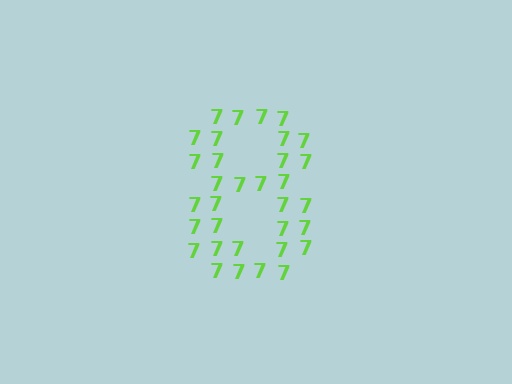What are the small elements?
The small elements are digit 7's.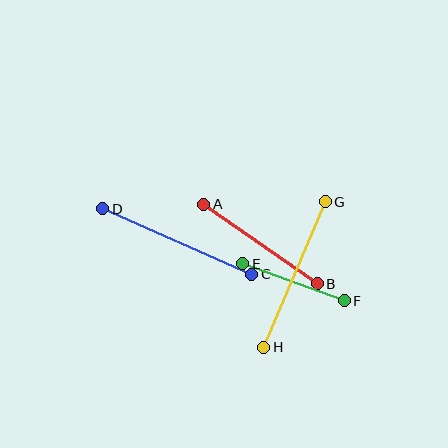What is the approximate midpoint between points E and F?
The midpoint is at approximately (294, 282) pixels.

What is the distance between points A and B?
The distance is approximately 138 pixels.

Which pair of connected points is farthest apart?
Points C and D are farthest apart.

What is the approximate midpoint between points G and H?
The midpoint is at approximately (294, 275) pixels.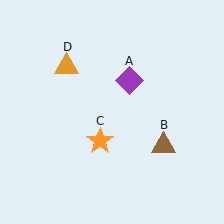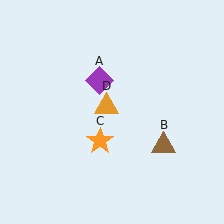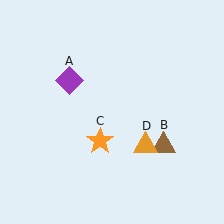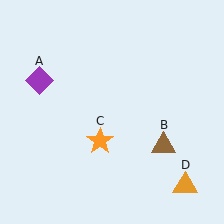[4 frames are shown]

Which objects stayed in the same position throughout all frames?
Brown triangle (object B) and orange star (object C) remained stationary.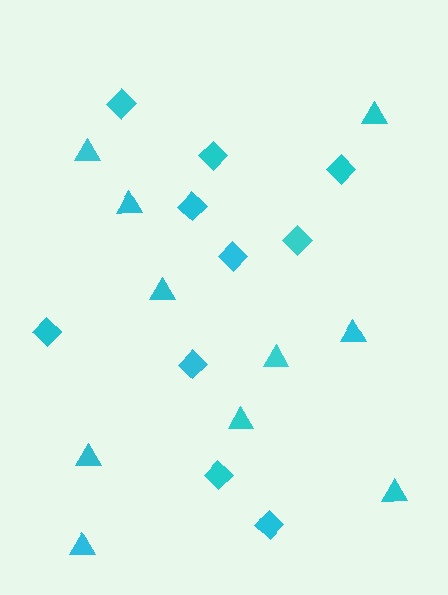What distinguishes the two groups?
There are 2 groups: one group of diamonds (10) and one group of triangles (10).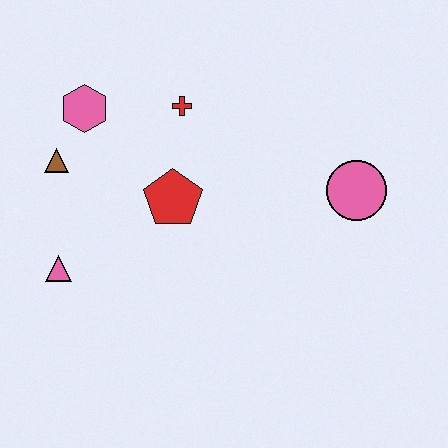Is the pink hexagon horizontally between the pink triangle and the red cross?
Yes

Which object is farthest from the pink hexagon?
The pink circle is farthest from the pink hexagon.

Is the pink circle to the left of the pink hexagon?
No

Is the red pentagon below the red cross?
Yes